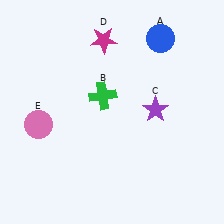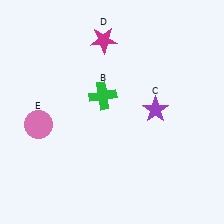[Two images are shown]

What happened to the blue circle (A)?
The blue circle (A) was removed in Image 2. It was in the top-right area of Image 1.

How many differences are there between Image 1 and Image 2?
There is 1 difference between the two images.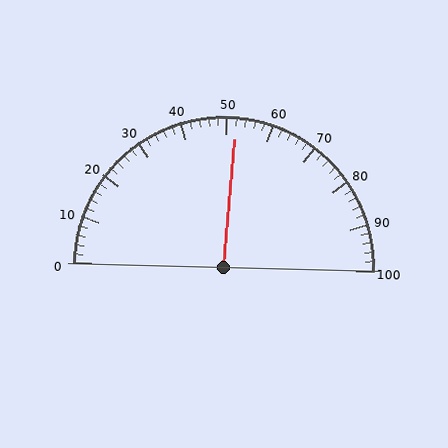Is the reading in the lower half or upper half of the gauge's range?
The reading is in the upper half of the range (0 to 100).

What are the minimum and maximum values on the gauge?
The gauge ranges from 0 to 100.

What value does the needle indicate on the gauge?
The needle indicates approximately 52.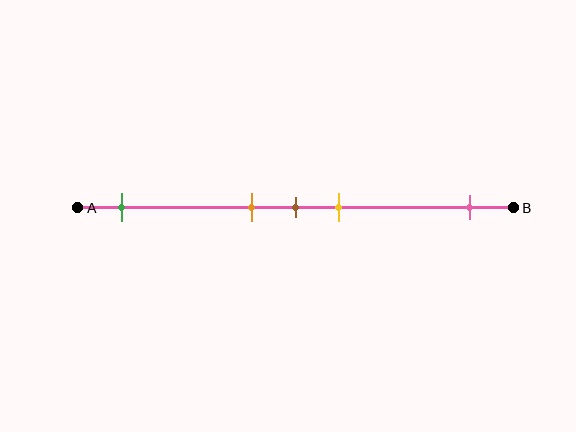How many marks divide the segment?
There are 5 marks dividing the segment.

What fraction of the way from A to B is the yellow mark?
The yellow mark is approximately 60% (0.6) of the way from A to B.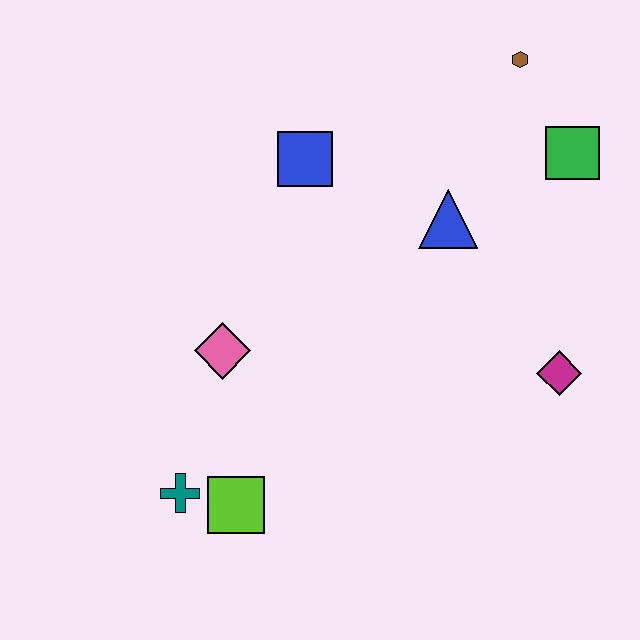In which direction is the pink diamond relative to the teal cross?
The pink diamond is above the teal cross.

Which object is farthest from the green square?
The teal cross is farthest from the green square.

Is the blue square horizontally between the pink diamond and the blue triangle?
Yes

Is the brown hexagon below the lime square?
No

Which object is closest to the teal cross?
The lime square is closest to the teal cross.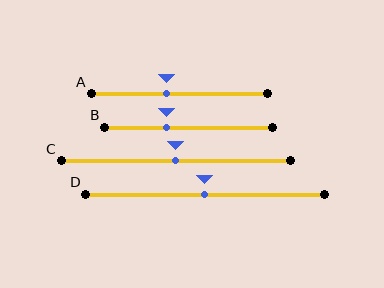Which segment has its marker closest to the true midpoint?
Segment C has its marker closest to the true midpoint.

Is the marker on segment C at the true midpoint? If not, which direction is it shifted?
Yes, the marker on segment C is at the true midpoint.